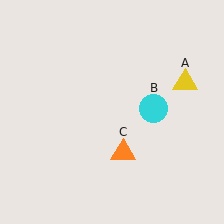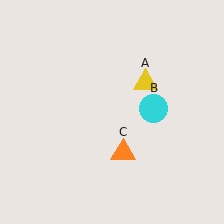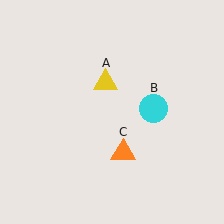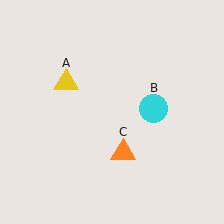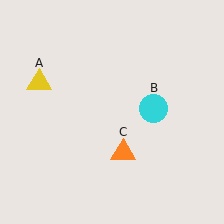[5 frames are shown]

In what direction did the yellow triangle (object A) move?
The yellow triangle (object A) moved left.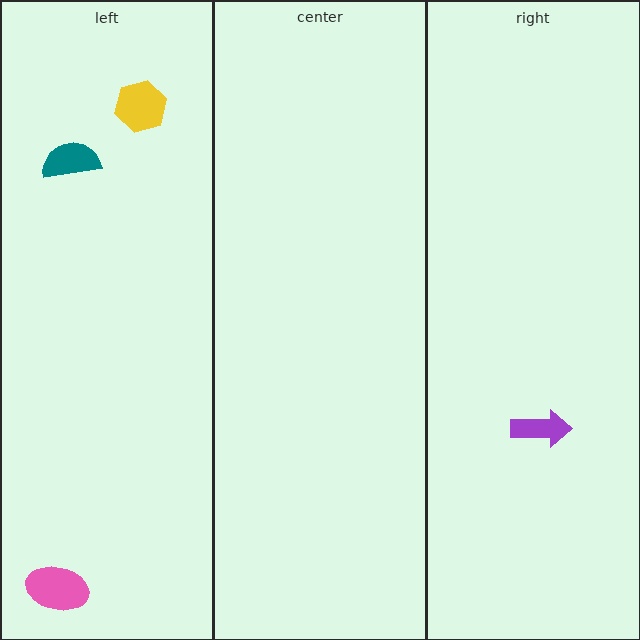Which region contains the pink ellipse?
The left region.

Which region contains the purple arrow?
The right region.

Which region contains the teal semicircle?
The left region.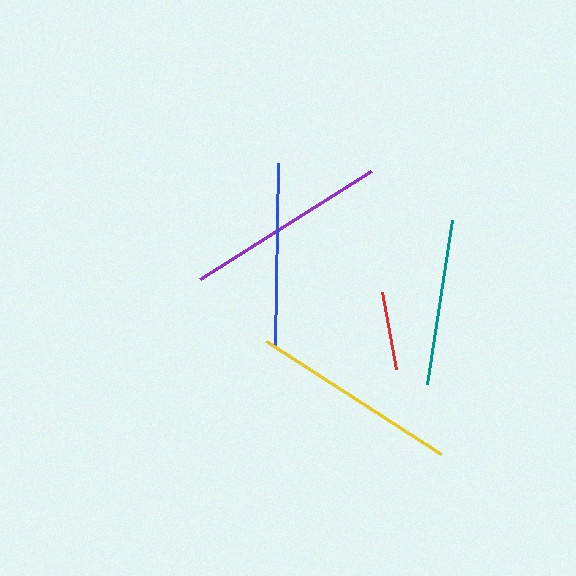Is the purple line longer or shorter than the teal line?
The purple line is longer than the teal line.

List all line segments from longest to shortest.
From longest to shortest: yellow, purple, blue, teal, red.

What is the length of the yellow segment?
The yellow segment is approximately 208 pixels long.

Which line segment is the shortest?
The red line is the shortest at approximately 79 pixels.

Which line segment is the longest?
The yellow line is the longest at approximately 208 pixels.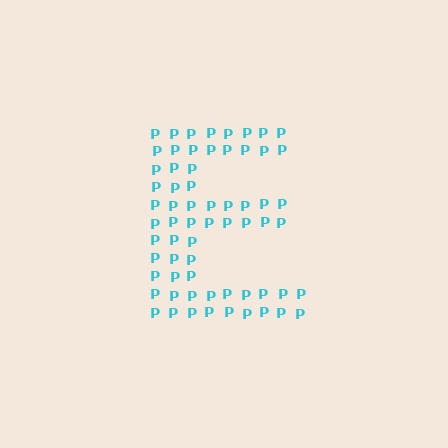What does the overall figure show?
The overall figure shows the letter E.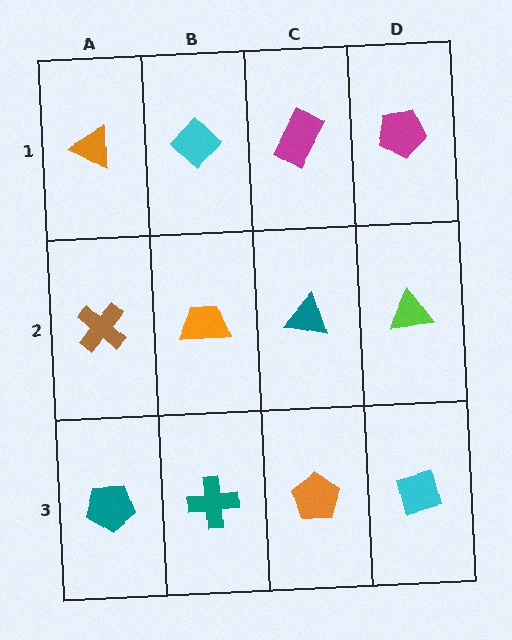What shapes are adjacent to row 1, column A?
A brown cross (row 2, column A), a cyan diamond (row 1, column B).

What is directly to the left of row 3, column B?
A teal pentagon.